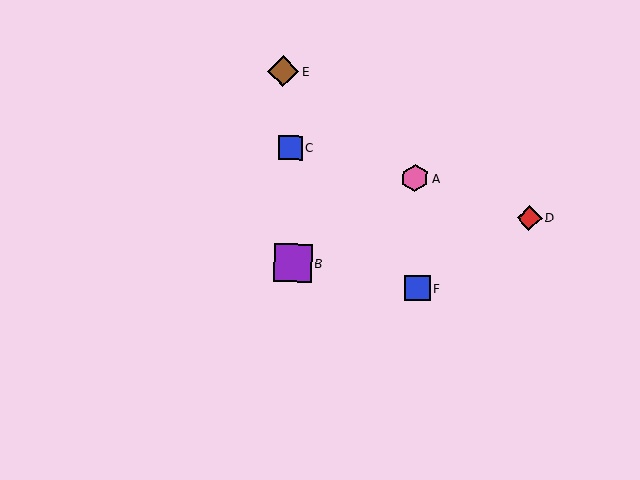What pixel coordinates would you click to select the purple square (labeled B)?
Click at (293, 263) to select the purple square B.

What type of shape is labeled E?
Shape E is a brown diamond.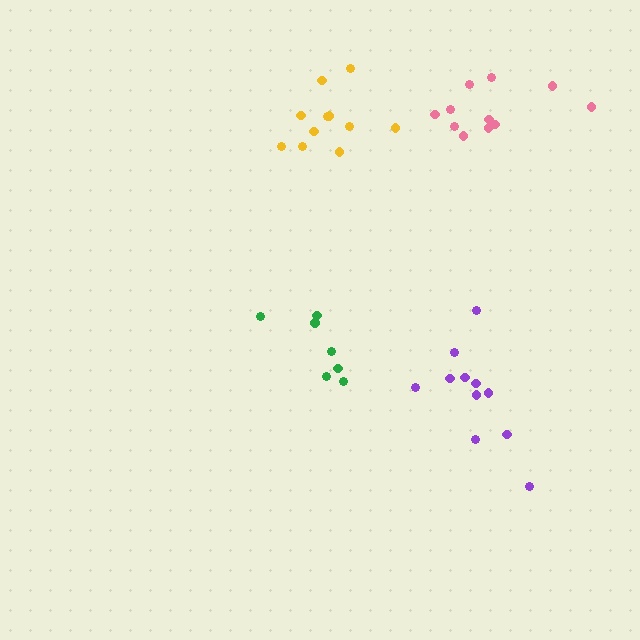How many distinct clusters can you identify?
There are 4 distinct clusters.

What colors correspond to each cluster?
The clusters are colored: pink, yellow, green, purple.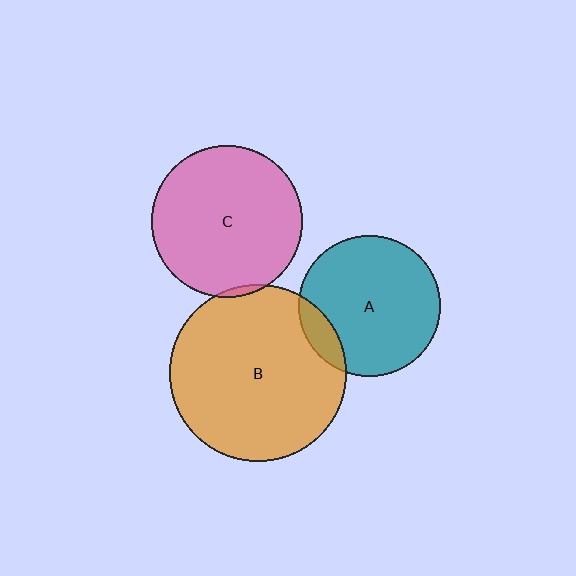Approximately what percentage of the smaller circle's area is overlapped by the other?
Approximately 5%.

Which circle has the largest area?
Circle B (orange).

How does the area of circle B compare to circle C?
Approximately 1.4 times.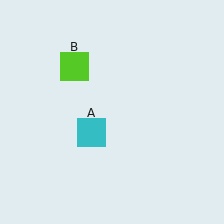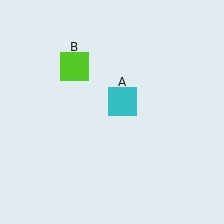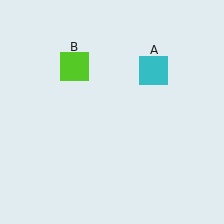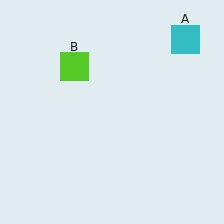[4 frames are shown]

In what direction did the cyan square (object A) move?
The cyan square (object A) moved up and to the right.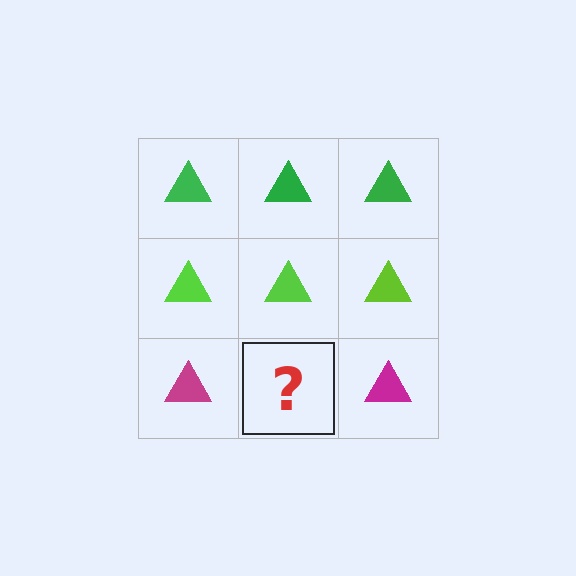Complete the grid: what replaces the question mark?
The question mark should be replaced with a magenta triangle.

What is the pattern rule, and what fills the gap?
The rule is that each row has a consistent color. The gap should be filled with a magenta triangle.